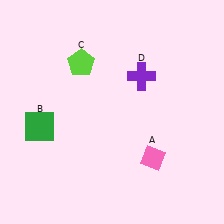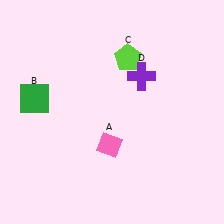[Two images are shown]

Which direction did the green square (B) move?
The green square (B) moved up.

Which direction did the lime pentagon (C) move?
The lime pentagon (C) moved right.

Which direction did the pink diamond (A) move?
The pink diamond (A) moved left.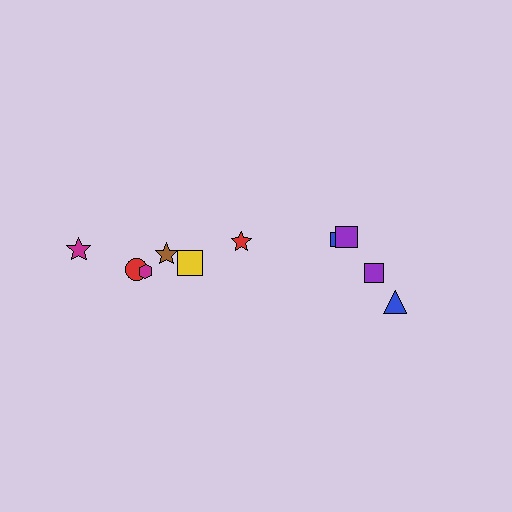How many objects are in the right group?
There are 4 objects.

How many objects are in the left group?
There are 6 objects.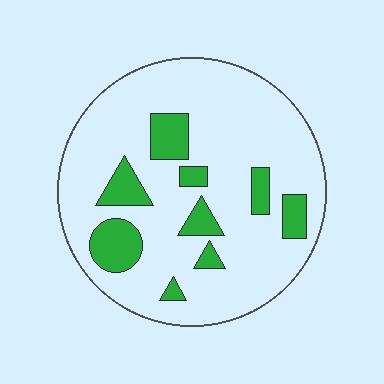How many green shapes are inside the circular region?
9.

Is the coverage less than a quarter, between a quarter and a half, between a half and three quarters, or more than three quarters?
Less than a quarter.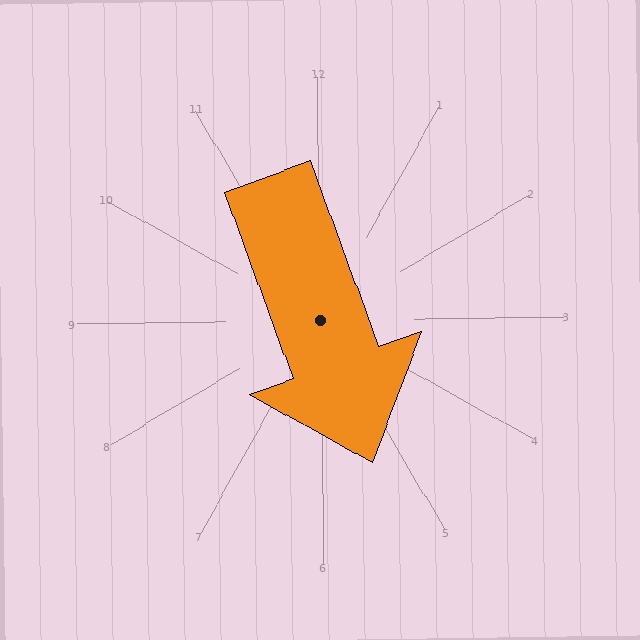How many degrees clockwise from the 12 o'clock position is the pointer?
Approximately 161 degrees.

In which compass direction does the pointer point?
South.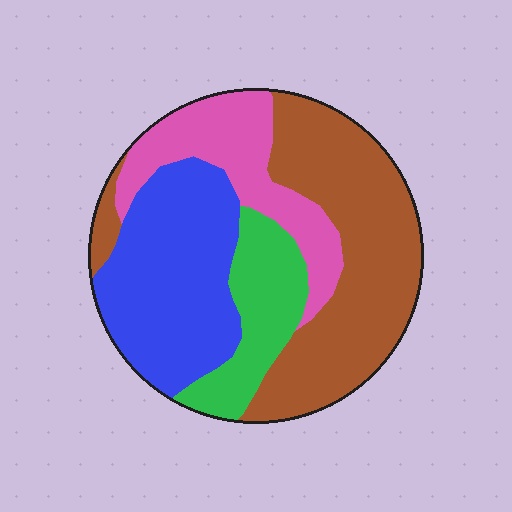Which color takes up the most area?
Brown, at roughly 40%.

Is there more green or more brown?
Brown.